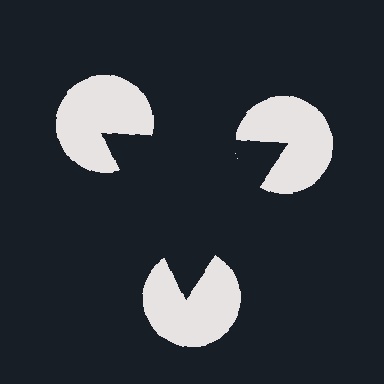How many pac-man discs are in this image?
There are 3 — one at each vertex of the illusory triangle.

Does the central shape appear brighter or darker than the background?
It typically appears slightly darker than the background, even though no actual brightness change is drawn.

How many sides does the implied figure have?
3 sides.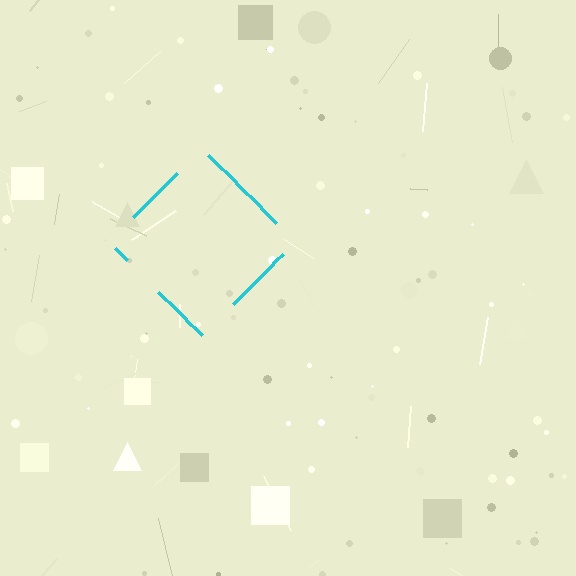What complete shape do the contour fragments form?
The contour fragments form a diamond.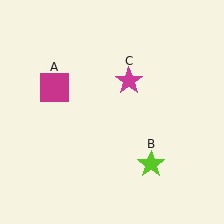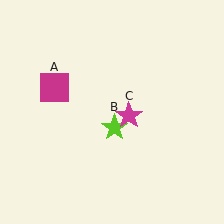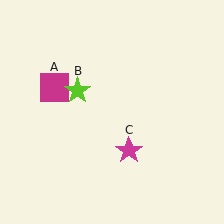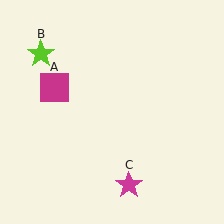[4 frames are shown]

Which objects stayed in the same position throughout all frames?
Magenta square (object A) remained stationary.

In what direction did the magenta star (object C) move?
The magenta star (object C) moved down.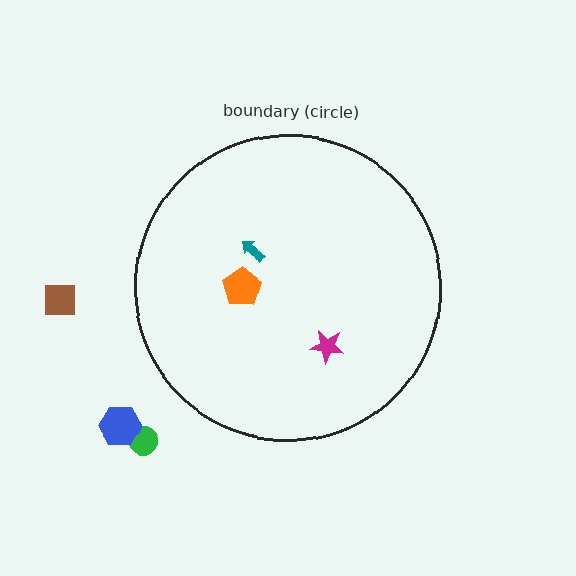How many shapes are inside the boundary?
3 inside, 3 outside.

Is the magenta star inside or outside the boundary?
Inside.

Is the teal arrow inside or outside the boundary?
Inside.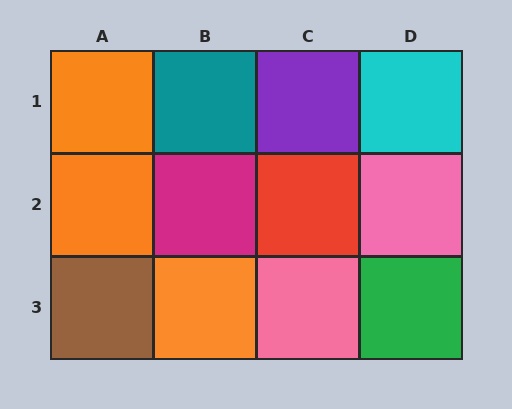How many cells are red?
1 cell is red.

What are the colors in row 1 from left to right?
Orange, teal, purple, cyan.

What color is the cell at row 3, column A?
Brown.